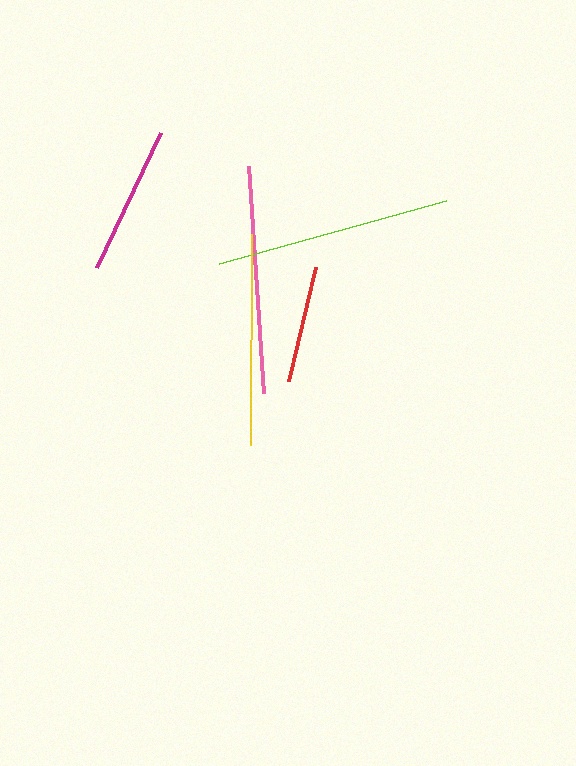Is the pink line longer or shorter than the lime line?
The lime line is longer than the pink line.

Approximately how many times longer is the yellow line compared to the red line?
The yellow line is approximately 1.8 times the length of the red line.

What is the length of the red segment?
The red segment is approximately 117 pixels long.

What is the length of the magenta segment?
The magenta segment is approximately 150 pixels long.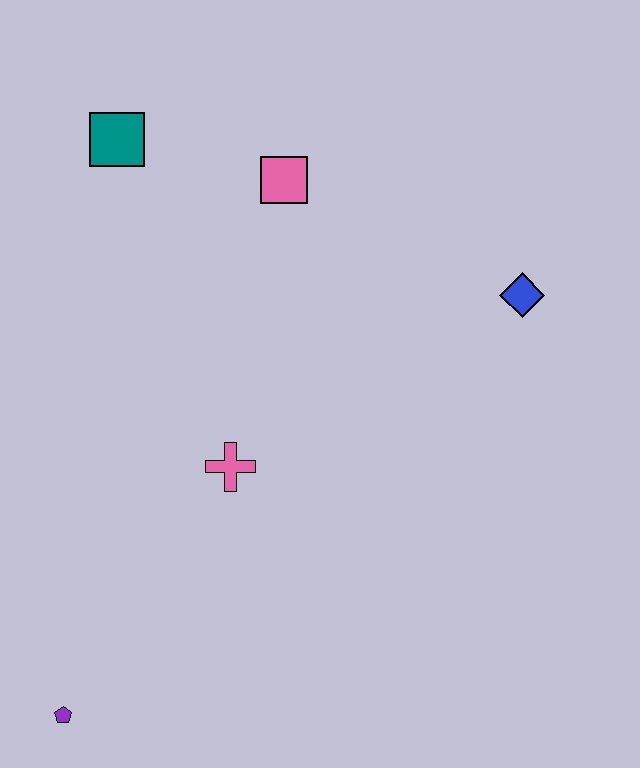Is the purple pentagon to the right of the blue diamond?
No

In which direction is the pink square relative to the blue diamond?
The pink square is to the left of the blue diamond.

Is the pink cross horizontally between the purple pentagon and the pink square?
Yes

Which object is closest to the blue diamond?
The pink square is closest to the blue diamond.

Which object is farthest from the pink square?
The purple pentagon is farthest from the pink square.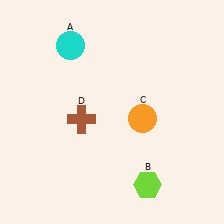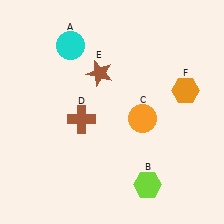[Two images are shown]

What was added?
A brown star (E), an orange hexagon (F) were added in Image 2.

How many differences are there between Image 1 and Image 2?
There are 2 differences between the two images.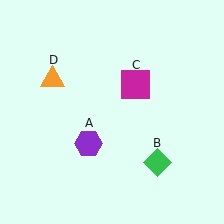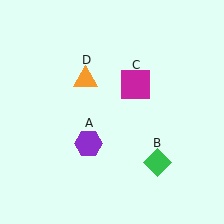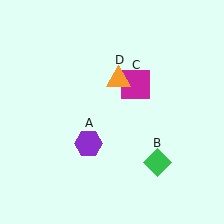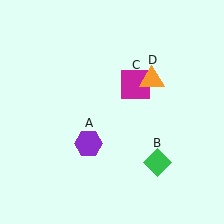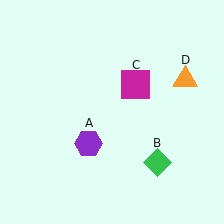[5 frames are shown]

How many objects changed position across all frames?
1 object changed position: orange triangle (object D).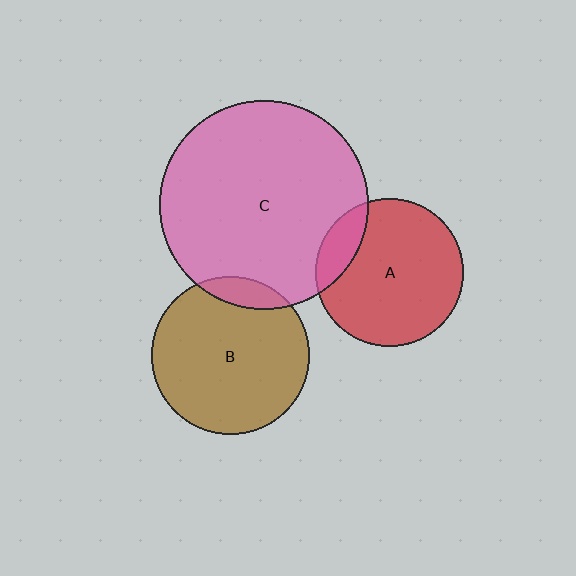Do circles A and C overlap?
Yes.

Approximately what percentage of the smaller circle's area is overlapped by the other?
Approximately 15%.